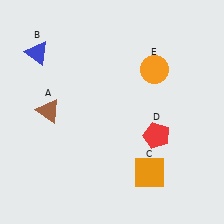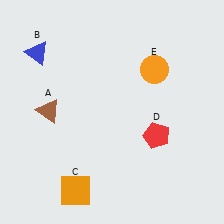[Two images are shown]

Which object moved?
The orange square (C) moved left.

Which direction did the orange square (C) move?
The orange square (C) moved left.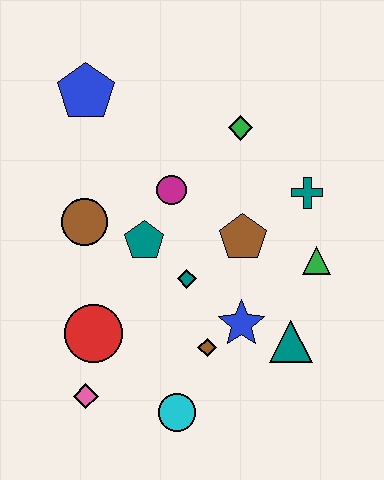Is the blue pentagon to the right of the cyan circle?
No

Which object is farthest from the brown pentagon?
The pink diamond is farthest from the brown pentagon.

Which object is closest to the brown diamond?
The blue star is closest to the brown diamond.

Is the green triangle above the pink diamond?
Yes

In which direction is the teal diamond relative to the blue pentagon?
The teal diamond is below the blue pentagon.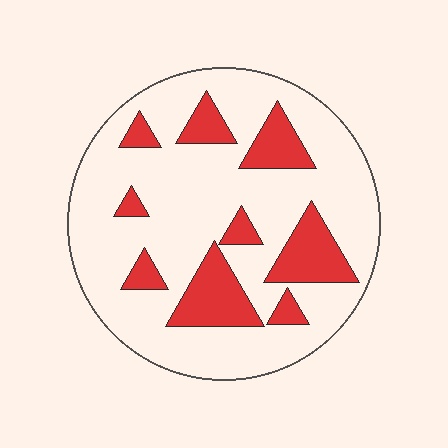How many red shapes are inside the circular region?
9.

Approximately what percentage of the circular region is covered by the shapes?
Approximately 20%.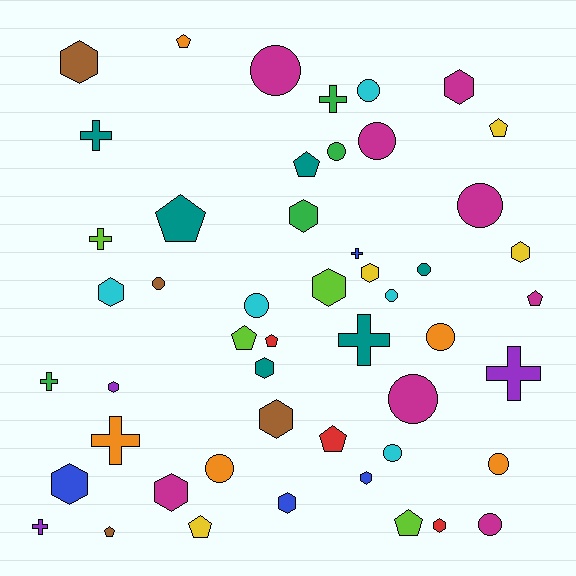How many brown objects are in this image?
There are 4 brown objects.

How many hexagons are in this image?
There are 15 hexagons.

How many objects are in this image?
There are 50 objects.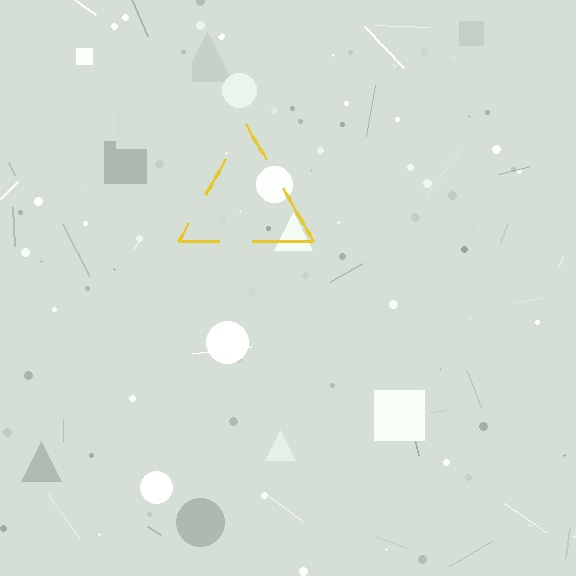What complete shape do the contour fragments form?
The contour fragments form a triangle.